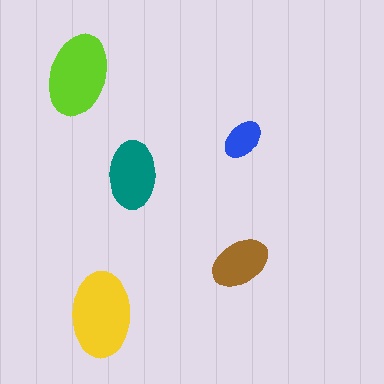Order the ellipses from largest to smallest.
the yellow one, the lime one, the teal one, the brown one, the blue one.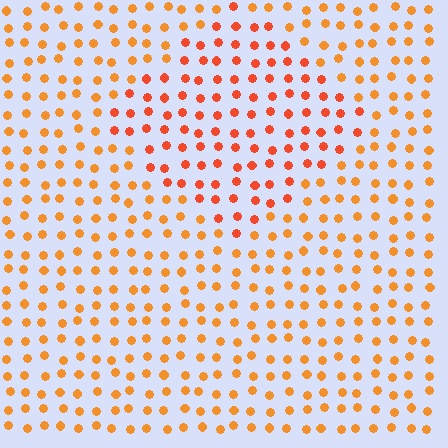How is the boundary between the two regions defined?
The boundary is defined purely by a slight shift in hue (about 22 degrees). Spacing, size, and orientation are identical on both sides.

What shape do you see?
I see a diamond.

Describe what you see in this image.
The image is filled with small orange elements in a uniform arrangement. A diamond-shaped region is visible where the elements are tinted to a slightly different hue, forming a subtle color boundary.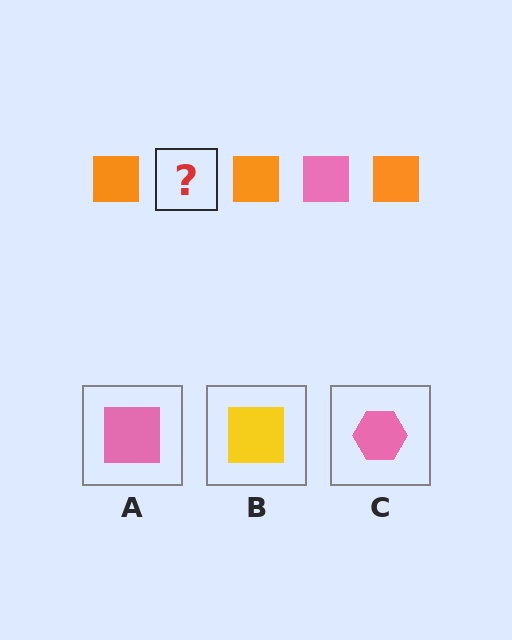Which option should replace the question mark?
Option A.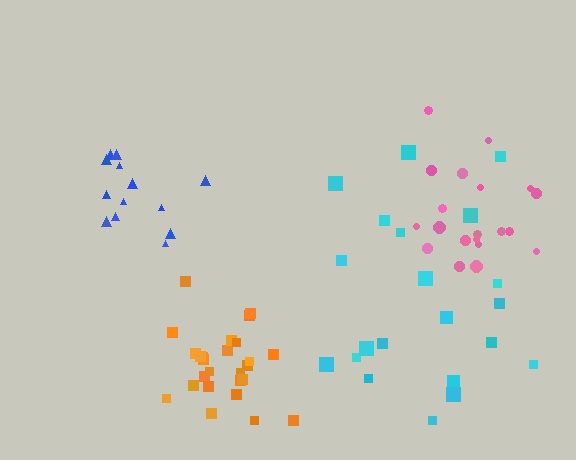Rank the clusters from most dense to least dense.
orange, pink, blue, cyan.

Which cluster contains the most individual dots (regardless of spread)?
Orange (26).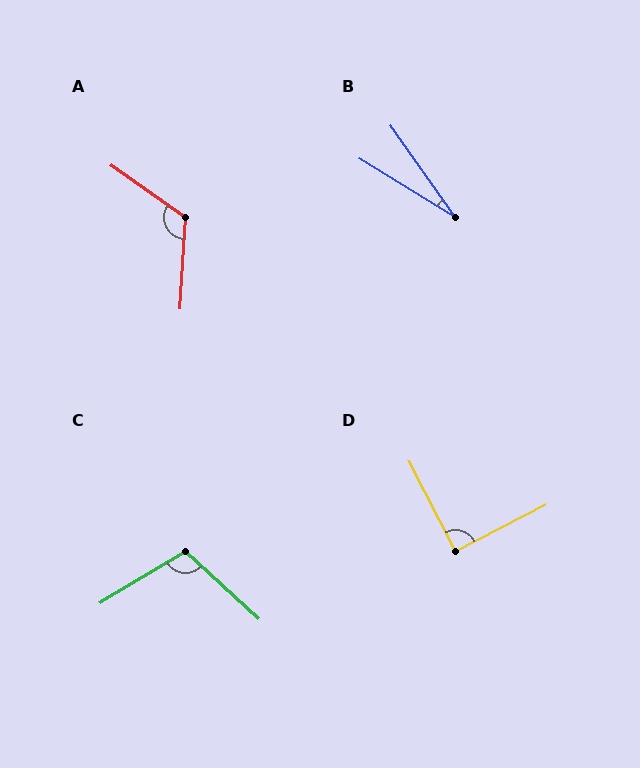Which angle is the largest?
A, at approximately 122 degrees.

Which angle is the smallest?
B, at approximately 23 degrees.